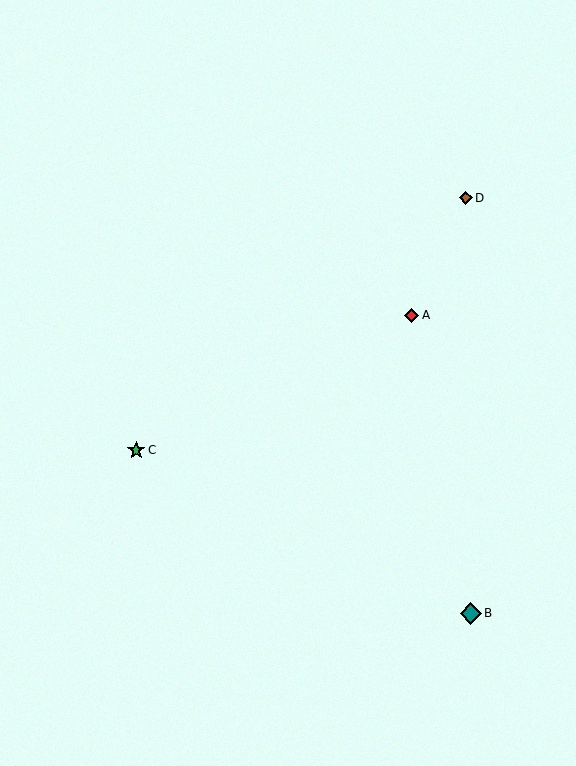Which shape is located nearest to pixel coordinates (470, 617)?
The teal diamond (labeled B) at (471, 613) is nearest to that location.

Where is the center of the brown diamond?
The center of the brown diamond is at (466, 198).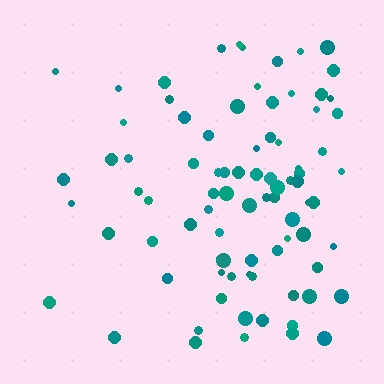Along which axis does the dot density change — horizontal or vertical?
Horizontal.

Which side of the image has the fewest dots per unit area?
The left.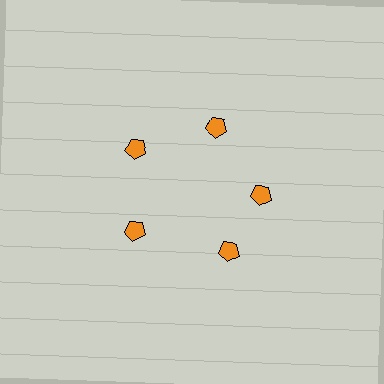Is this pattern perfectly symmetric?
No. The 5 orange pentagons are arranged in a ring, but one element near the 5 o'clock position is rotated out of alignment along the ring, breaking the 5-fold rotational symmetry.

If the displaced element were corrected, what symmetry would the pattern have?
It would have 5-fold rotational symmetry — the pattern would map onto itself every 72 degrees.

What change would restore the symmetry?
The symmetry would be restored by rotating it back into even spacing with its neighbors so that all 5 pentagons sit at equal angles and equal distance from the center.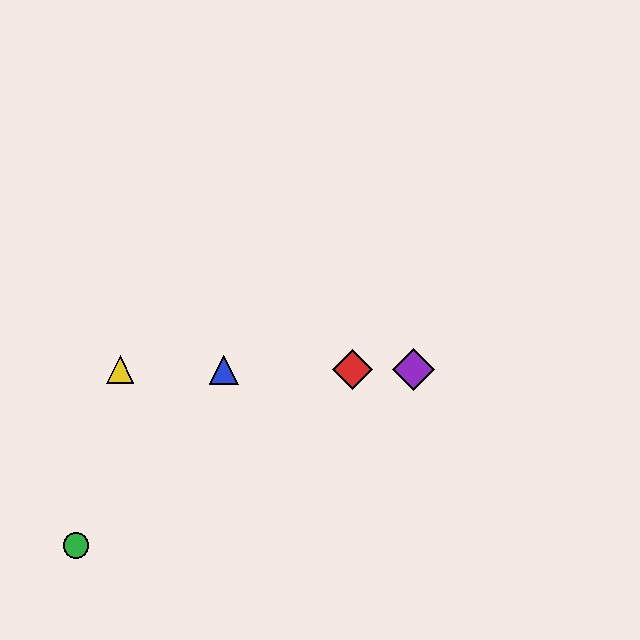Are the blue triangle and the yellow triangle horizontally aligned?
Yes, both are at y≈370.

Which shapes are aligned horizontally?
The red diamond, the blue triangle, the yellow triangle, the purple diamond are aligned horizontally.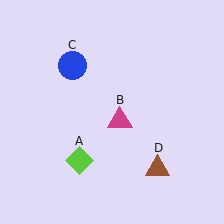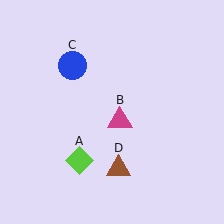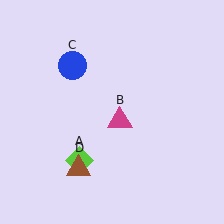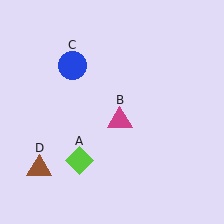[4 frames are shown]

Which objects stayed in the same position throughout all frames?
Lime diamond (object A) and magenta triangle (object B) and blue circle (object C) remained stationary.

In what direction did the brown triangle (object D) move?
The brown triangle (object D) moved left.